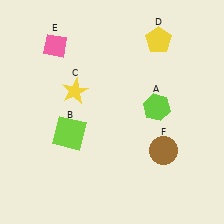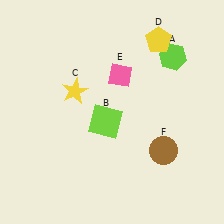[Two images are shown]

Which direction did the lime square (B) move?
The lime square (B) moved right.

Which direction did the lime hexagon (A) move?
The lime hexagon (A) moved up.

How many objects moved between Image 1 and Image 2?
3 objects moved between the two images.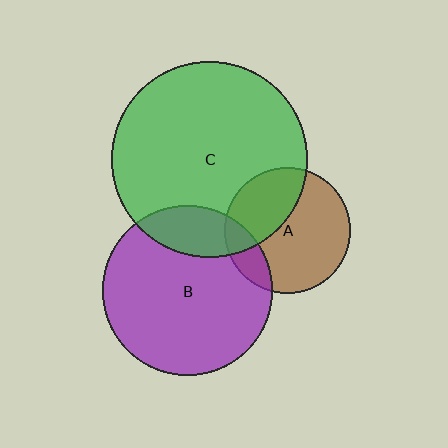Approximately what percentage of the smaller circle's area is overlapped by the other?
Approximately 20%.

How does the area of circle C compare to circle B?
Approximately 1.3 times.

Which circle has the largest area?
Circle C (green).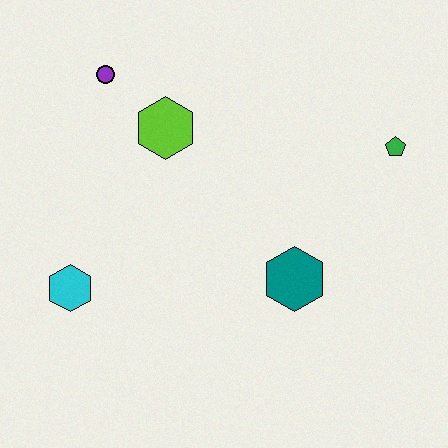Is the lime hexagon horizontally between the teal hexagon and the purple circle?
Yes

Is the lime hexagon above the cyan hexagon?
Yes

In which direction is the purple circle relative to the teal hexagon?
The purple circle is above the teal hexagon.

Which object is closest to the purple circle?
The lime hexagon is closest to the purple circle.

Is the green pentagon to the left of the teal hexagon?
No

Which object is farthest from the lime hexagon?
The green pentagon is farthest from the lime hexagon.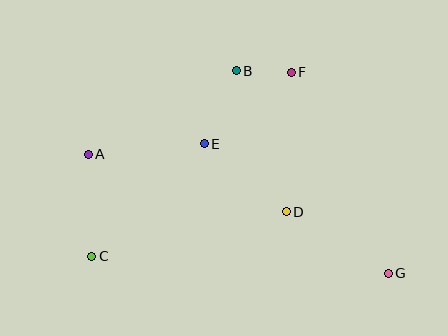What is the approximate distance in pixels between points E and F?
The distance between E and F is approximately 113 pixels.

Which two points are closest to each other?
Points B and F are closest to each other.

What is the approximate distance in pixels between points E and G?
The distance between E and G is approximately 225 pixels.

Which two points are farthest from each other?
Points A and G are farthest from each other.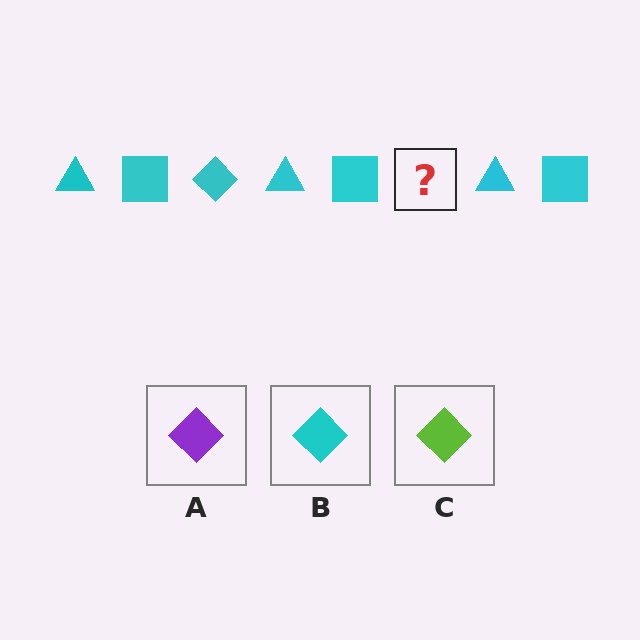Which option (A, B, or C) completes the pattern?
B.